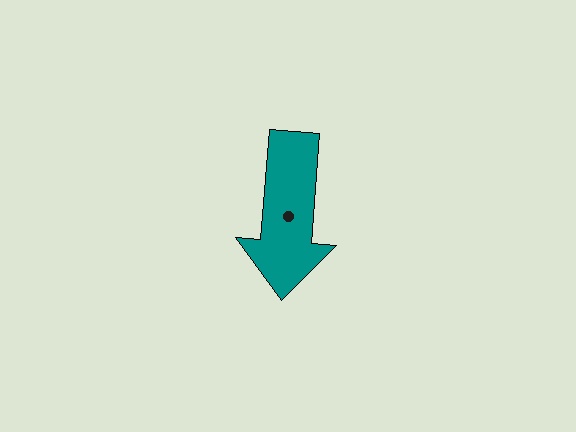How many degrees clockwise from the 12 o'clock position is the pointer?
Approximately 184 degrees.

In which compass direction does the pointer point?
South.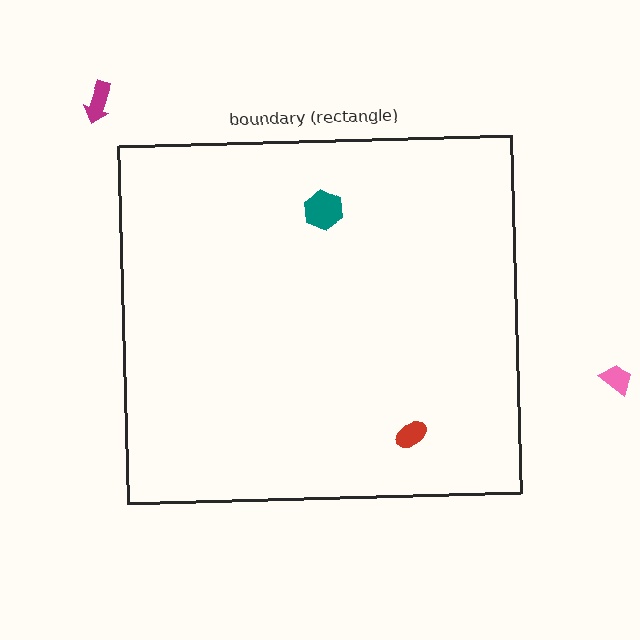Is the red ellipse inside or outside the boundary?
Inside.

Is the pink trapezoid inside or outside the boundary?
Outside.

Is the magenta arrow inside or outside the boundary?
Outside.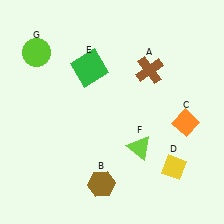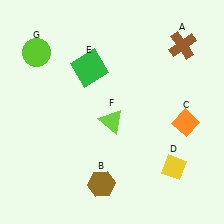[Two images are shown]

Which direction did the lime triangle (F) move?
The lime triangle (F) moved left.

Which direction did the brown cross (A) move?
The brown cross (A) moved right.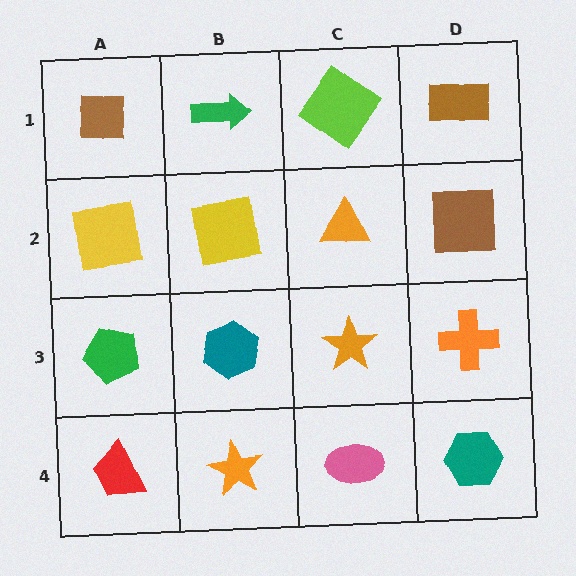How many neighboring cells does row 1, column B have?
3.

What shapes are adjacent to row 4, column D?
An orange cross (row 3, column D), a pink ellipse (row 4, column C).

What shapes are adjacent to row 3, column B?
A yellow square (row 2, column B), an orange star (row 4, column B), a green pentagon (row 3, column A), an orange star (row 3, column C).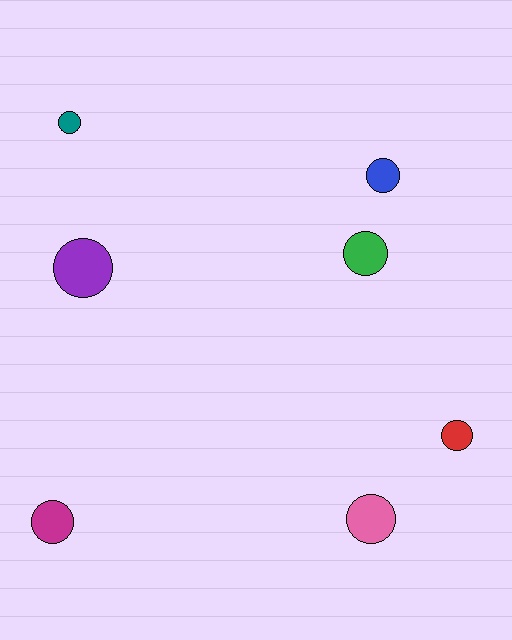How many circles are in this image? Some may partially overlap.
There are 7 circles.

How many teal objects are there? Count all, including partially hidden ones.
There is 1 teal object.